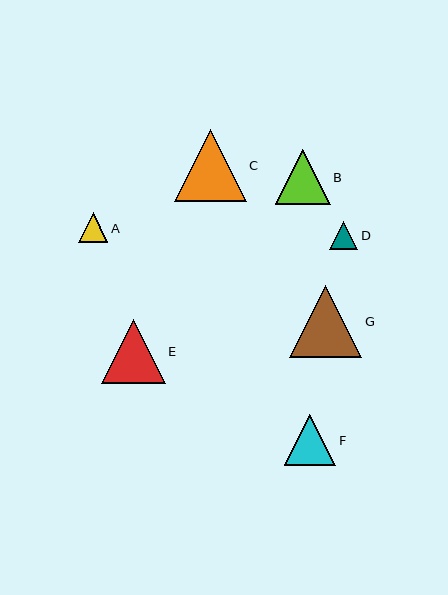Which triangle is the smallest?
Triangle D is the smallest with a size of approximately 28 pixels.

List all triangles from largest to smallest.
From largest to smallest: G, C, E, B, F, A, D.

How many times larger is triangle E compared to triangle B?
Triangle E is approximately 1.2 times the size of triangle B.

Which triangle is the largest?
Triangle G is the largest with a size of approximately 72 pixels.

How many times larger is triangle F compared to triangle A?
Triangle F is approximately 1.8 times the size of triangle A.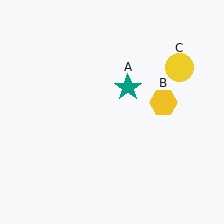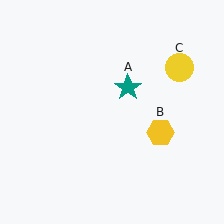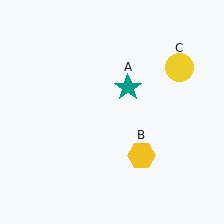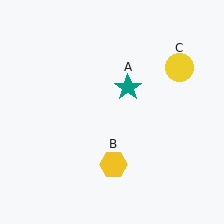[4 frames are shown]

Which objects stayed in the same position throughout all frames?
Teal star (object A) and yellow circle (object C) remained stationary.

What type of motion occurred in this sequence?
The yellow hexagon (object B) rotated clockwise around the center of the scene.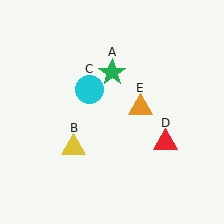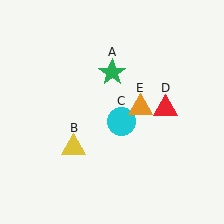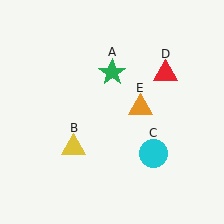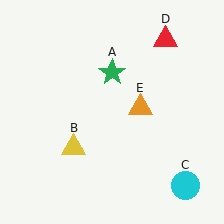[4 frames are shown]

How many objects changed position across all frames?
2 objects changed position: cyan circle (object C), red triangle (object D).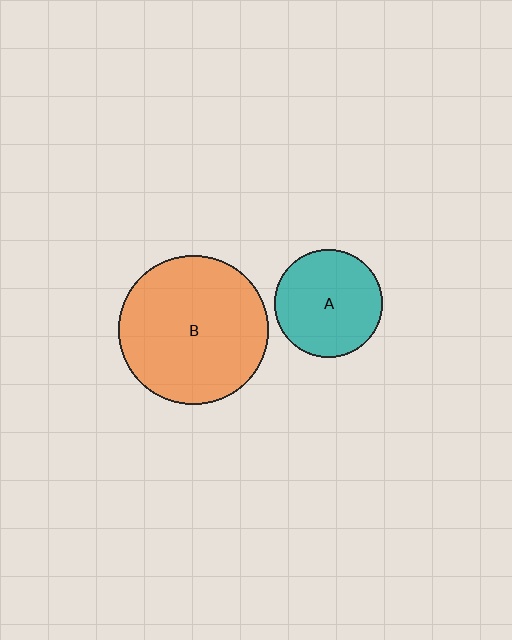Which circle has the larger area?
Circle B (orange).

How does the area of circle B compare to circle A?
Approximately 1.9 times.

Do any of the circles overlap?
No, none of the circles overlap.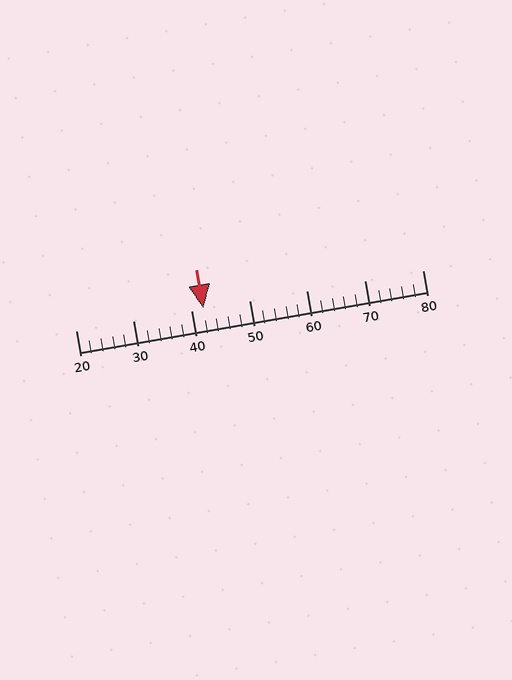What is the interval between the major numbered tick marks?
The major tick marks are spaced 10 units apart.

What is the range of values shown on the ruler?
The ruler shows values from 20 to 80.